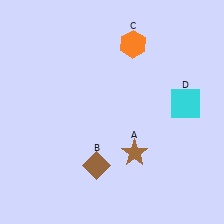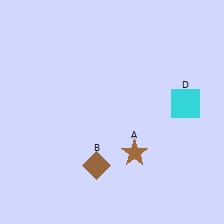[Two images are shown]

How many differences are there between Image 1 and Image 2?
There is 1 difference between the two images.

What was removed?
The orange hexagon (C) was removed in Image 2.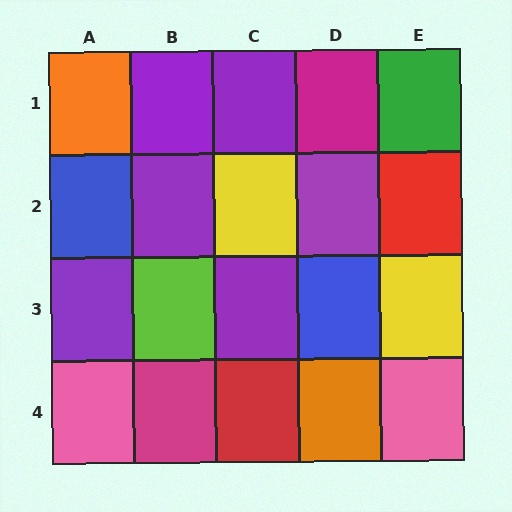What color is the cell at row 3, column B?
Lime.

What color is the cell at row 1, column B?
Purple.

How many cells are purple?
6 cells are purple.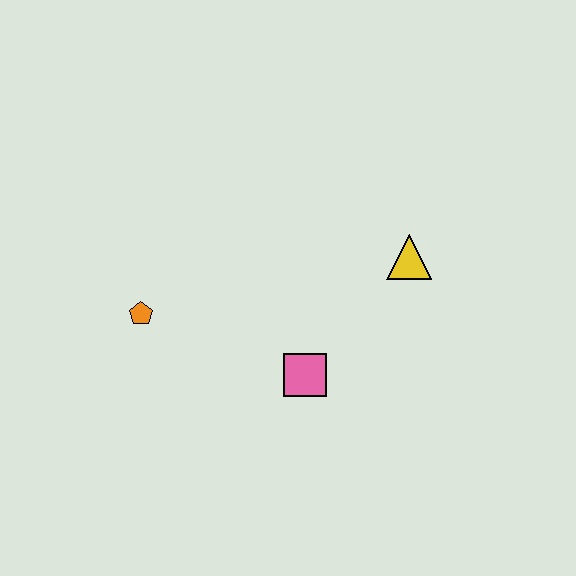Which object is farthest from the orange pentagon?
The yellow triangle is farthest from the orange pentagon.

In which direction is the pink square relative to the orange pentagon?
The pink square is to the right of the orange pentagon.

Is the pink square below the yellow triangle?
Yes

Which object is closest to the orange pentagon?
The pink square is closest to the orange pentagon.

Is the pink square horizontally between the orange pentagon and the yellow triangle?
Yes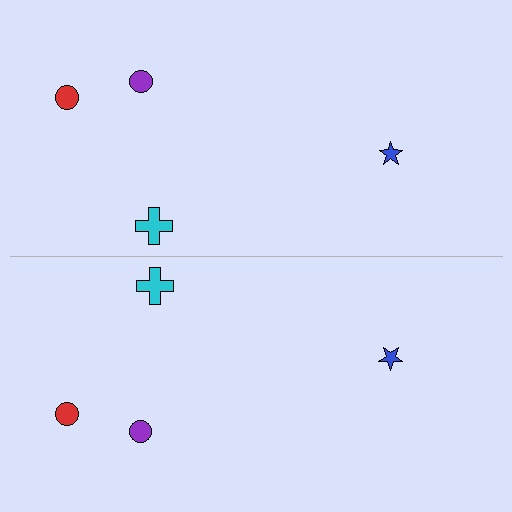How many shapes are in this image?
There are 8 shapes in this image.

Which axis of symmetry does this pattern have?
The pattern has a horizontal axis of symmetry running through the center of the image.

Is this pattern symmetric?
Yes, this pattern has bilateral (reflection) symmetry.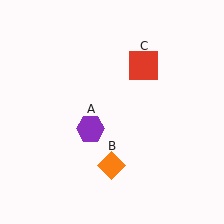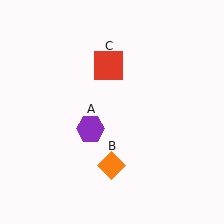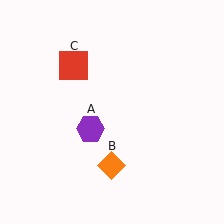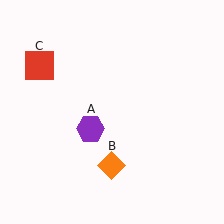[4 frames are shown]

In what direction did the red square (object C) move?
The red square (object C) moved left.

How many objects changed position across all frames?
1 object changed position: red square (object C).